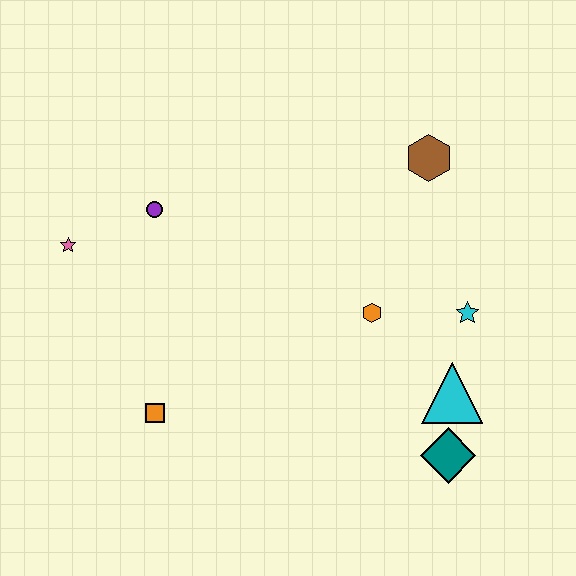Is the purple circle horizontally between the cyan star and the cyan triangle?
No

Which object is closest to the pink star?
The purple circle is closest to the pink star.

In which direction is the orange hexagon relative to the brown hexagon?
The orange hexagon is below the brown hexagon.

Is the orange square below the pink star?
Yes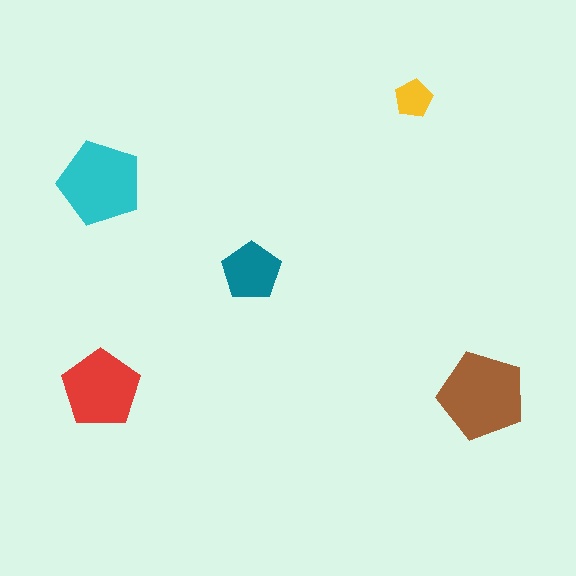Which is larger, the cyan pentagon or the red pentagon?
The cyan one.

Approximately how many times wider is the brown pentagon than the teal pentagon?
About 1.5 times wider.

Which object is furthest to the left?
The cyan pentagon is leftmost.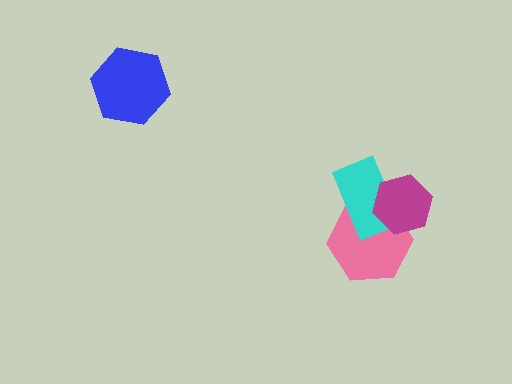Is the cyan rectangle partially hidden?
Yes, it is partially covered by another shape.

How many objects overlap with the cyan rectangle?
2 objects overlap with the cyan rectangle.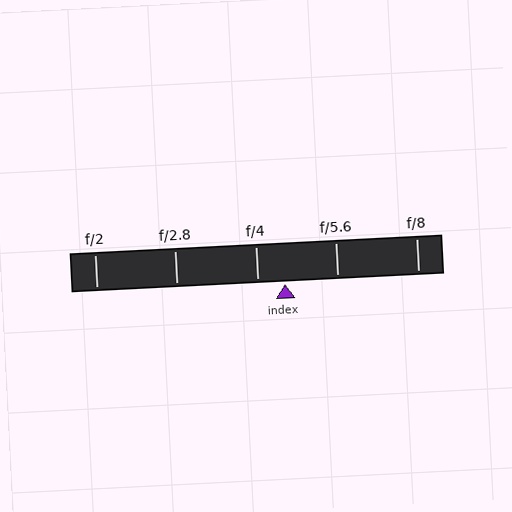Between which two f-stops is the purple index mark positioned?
The index mark is between f/4 and f/5.6.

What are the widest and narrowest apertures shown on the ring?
The widest aperture shown is f/2 and the narrowest is f/8.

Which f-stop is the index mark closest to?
The index mark is closest to f/4.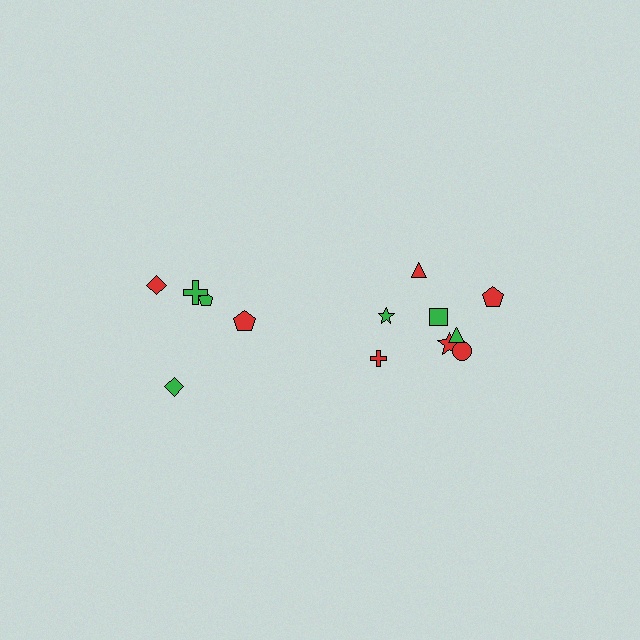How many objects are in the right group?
There are 8 objects.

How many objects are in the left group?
There are 5 objects.